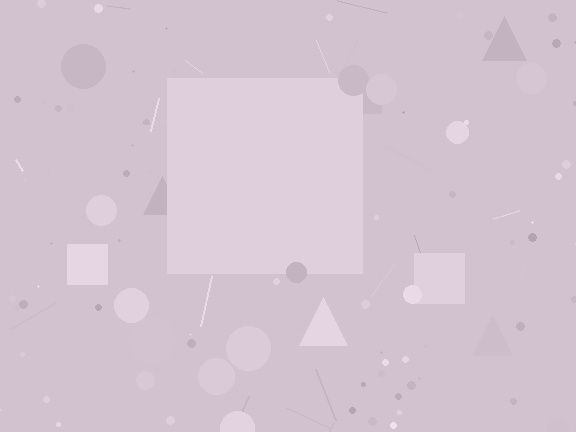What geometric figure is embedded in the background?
A square is embedded in the background.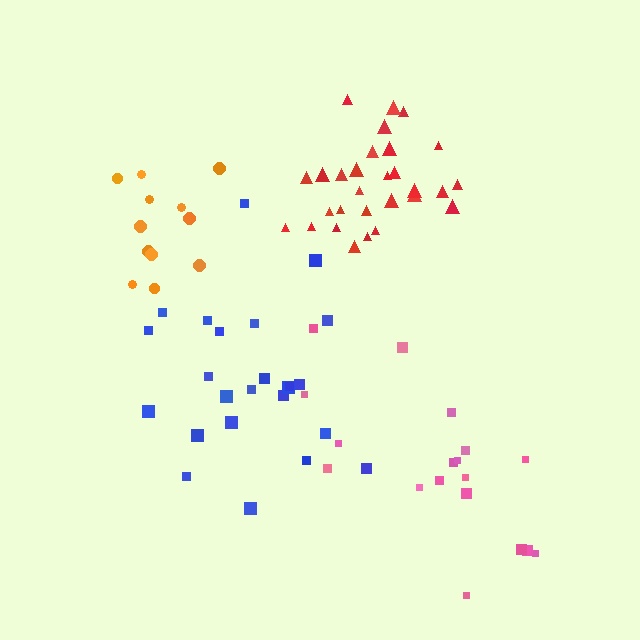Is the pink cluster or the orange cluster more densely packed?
Orange.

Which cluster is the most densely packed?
Red.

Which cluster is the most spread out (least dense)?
Pink.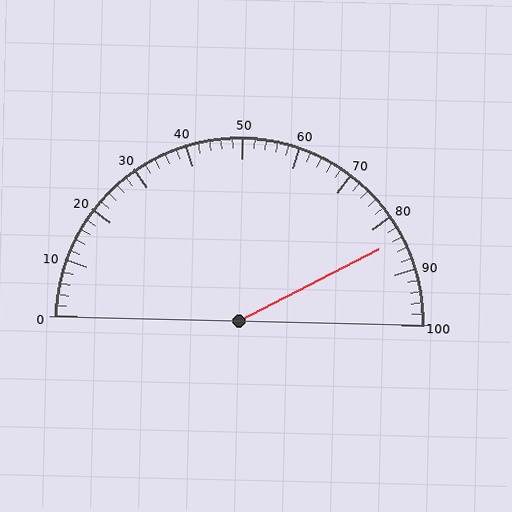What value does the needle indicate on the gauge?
The needle indicates approximately 84.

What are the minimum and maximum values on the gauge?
The gauge ranges from 0 to 100.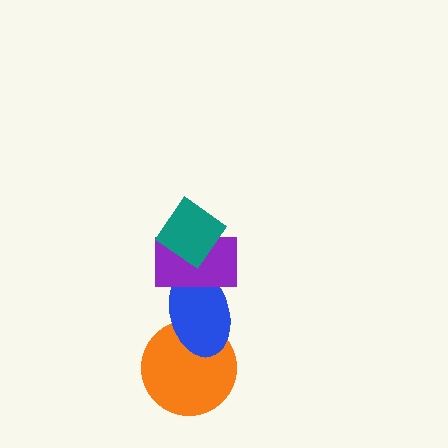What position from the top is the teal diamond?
The teal diamond is 1st from the top.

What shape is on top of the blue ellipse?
The purple rectangle is on top of the blue ellipse.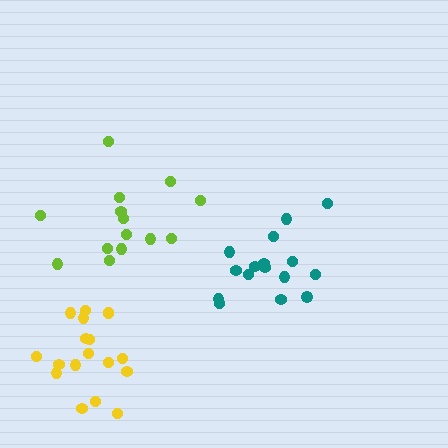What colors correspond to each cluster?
The clusters are colored: yellow, lime, teal.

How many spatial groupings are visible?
There are 3 spatial groupings.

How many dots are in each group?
Group 1: 18 dots, Group 2: 14 dots, Group 3: 16 dots (48 total).